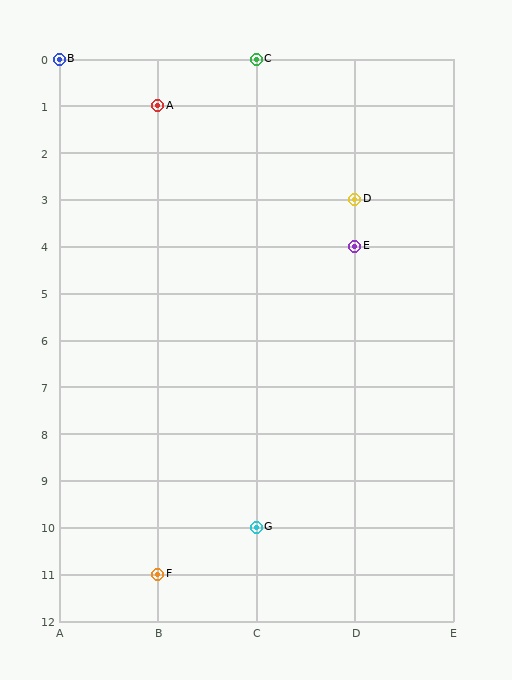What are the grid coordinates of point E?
Point E is at grid coordinates (D, 4).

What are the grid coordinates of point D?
Point D is at grid coordinates (D, 3).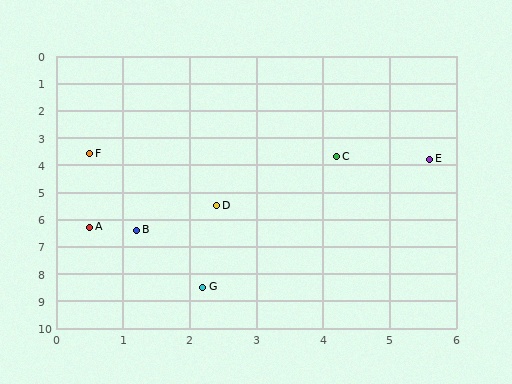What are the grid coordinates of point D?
Point D is at approximately (2.4, 5.5).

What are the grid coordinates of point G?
Point G is at approximately (2.2, 8.5).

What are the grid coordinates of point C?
Point C is at approximately (4.2, 3.7).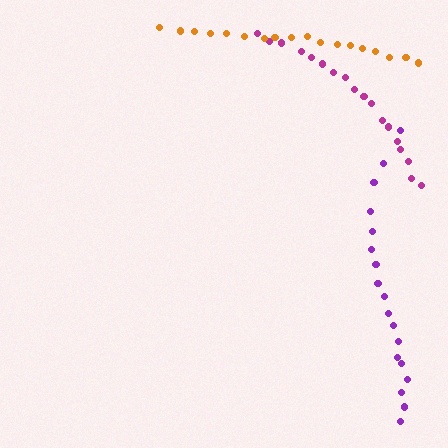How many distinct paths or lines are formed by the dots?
There are 3 distinct paths.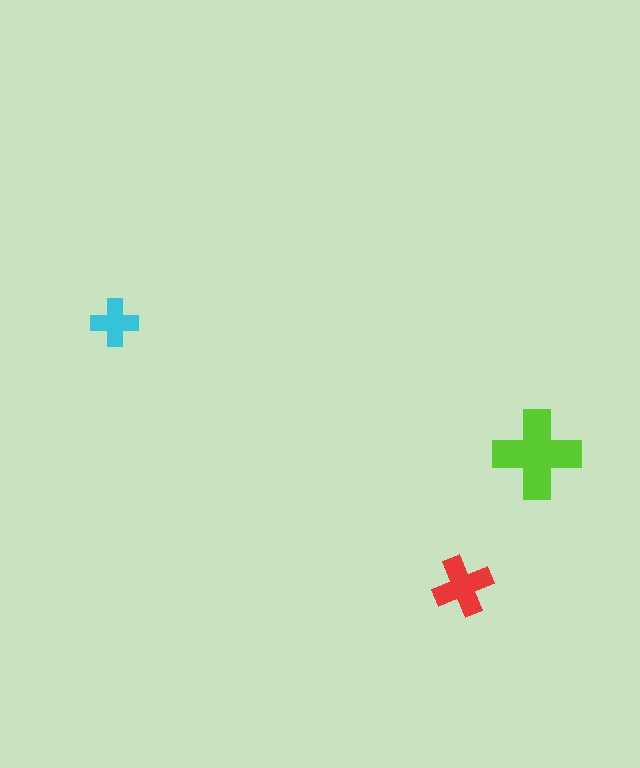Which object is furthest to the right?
The lime cross is rightmost.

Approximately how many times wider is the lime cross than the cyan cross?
About 2 times wider.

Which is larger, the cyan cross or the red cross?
The red one.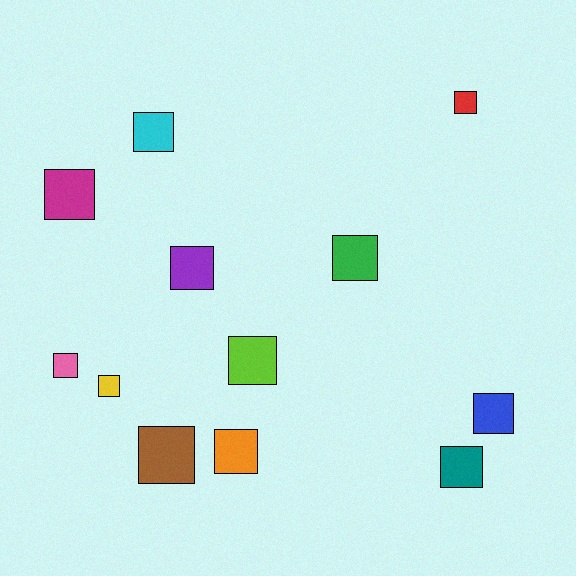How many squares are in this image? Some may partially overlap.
There are 12 squares.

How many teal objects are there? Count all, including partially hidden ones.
There is 1 teal object.